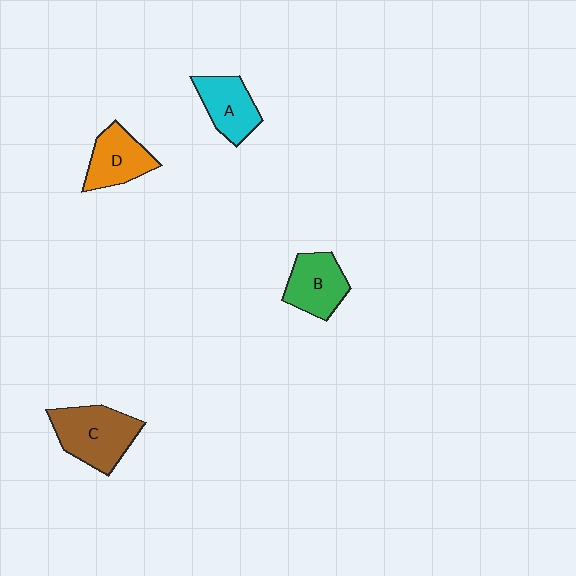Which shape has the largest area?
Shape C (brown).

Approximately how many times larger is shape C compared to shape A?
Approximately 1.4 times.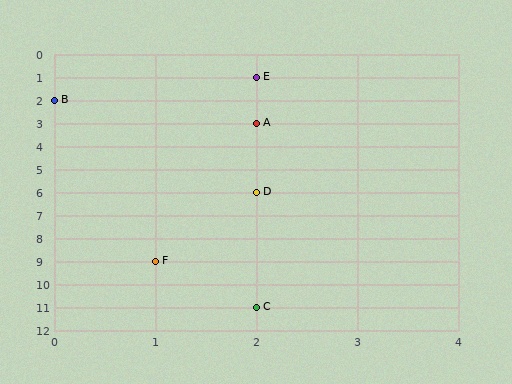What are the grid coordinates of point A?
Point A is at grid coordinates (2, 3).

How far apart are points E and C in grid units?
Points E and C are 10 rows apart.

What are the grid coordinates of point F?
Point F is at grid coordinates (1, 9).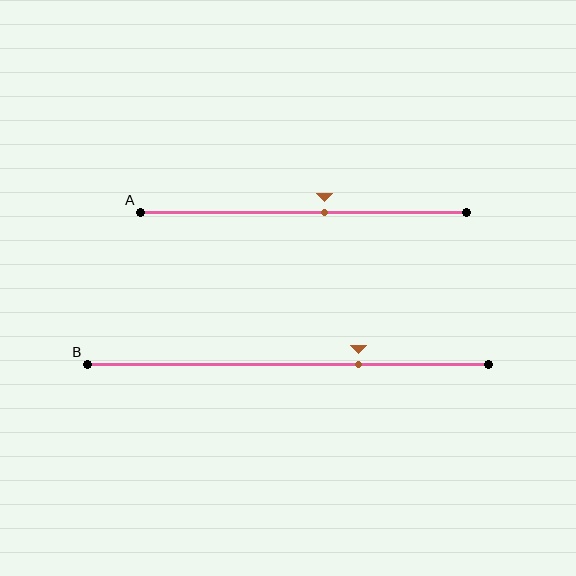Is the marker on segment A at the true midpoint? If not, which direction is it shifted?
No, the marker on segment A is shifted to the right by about 6% of the segment length.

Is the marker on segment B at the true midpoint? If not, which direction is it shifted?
No, the marker on segment B is shifted to the right by about 18% of the segment length.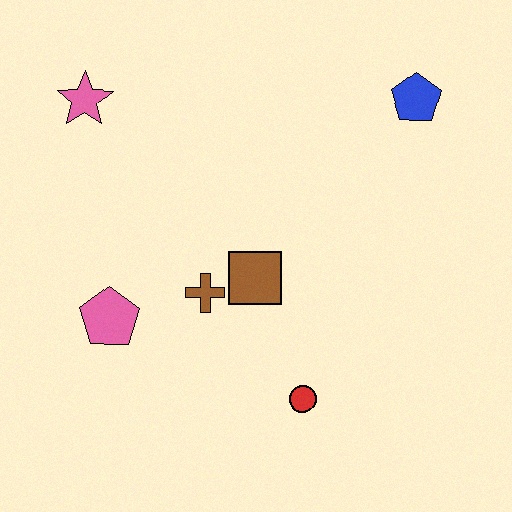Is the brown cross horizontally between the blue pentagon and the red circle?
No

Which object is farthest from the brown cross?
The blue pentagon is farthest from the brown cross.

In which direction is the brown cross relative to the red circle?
The brown cross is above the red circle.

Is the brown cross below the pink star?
Yes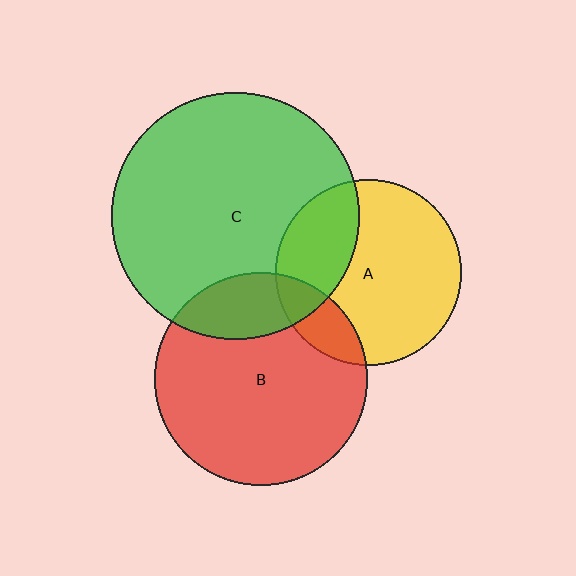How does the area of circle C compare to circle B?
Approximately 1.3 times.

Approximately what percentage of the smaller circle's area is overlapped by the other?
Approximately 15%.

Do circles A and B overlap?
Yes.